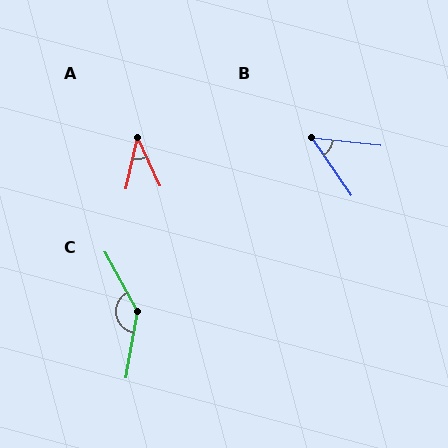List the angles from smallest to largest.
A (38°), B (50°), C (142°).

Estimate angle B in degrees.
Approximately 50 degrees.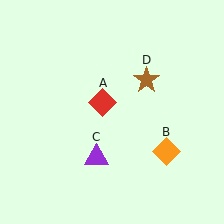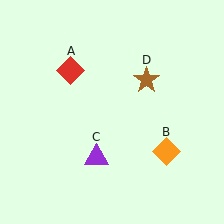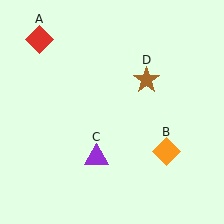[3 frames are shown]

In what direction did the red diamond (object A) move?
The red diamond (object A) moved up and to the left.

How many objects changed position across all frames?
1 object changed position: red diamond (object A).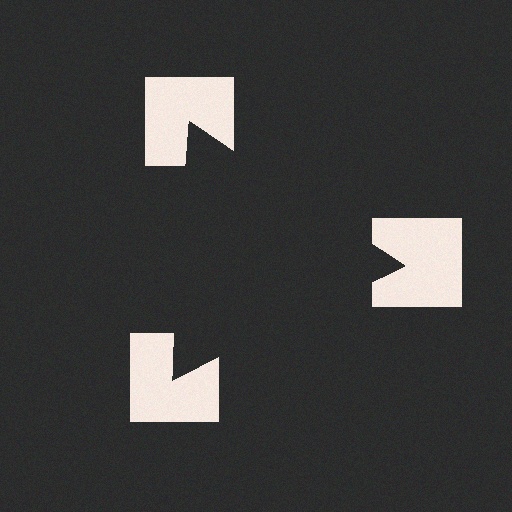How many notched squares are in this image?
There are 3 — one at each vertex of the illusory triangle.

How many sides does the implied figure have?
3 sides.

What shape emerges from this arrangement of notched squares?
An illusory triangle — its edges are inferred from the aligned wedge cuts in the notched squares, not physically drawn.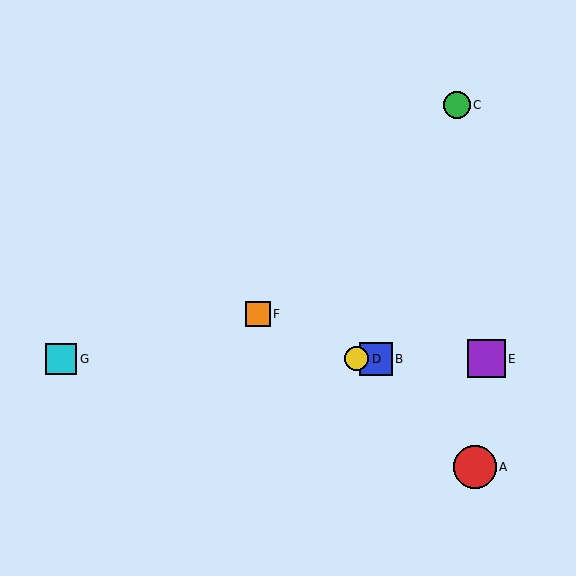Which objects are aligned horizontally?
Objects B, D, E, G are aligned horizontally.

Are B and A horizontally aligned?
No, B is at y≈359 and A is at y≈467.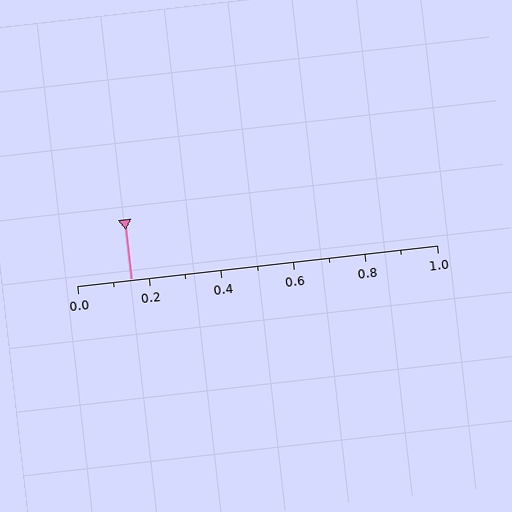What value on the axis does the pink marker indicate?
The marker indicates approximately 0.15.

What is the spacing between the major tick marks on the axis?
The major ticks are spaced 0.2 apart.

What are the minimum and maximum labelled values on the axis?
The axis runs from 0.0 to 1.0.